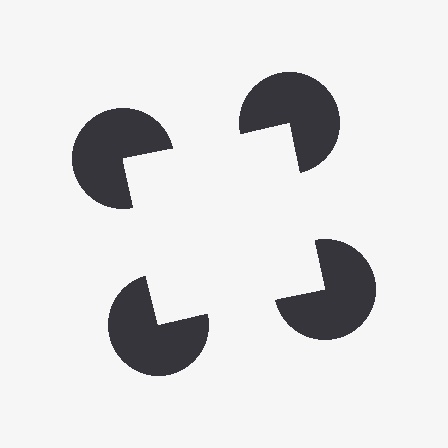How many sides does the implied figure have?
4 sides.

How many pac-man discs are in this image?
There are 4 — one at each vertex of the illusory square.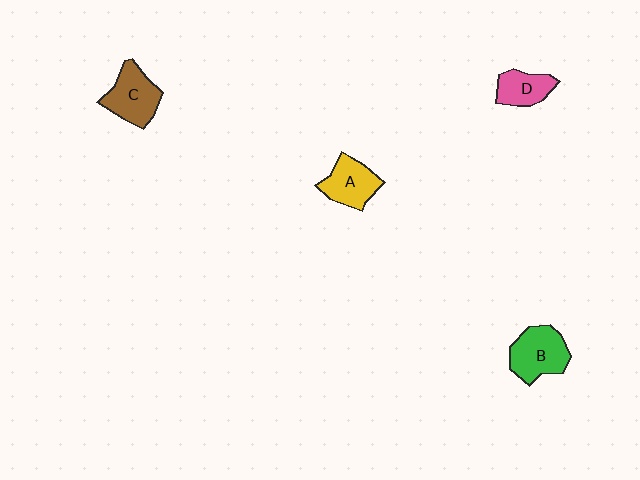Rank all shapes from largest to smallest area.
From largest to smallest: B (green), C (brown), A (yellow), D (pink).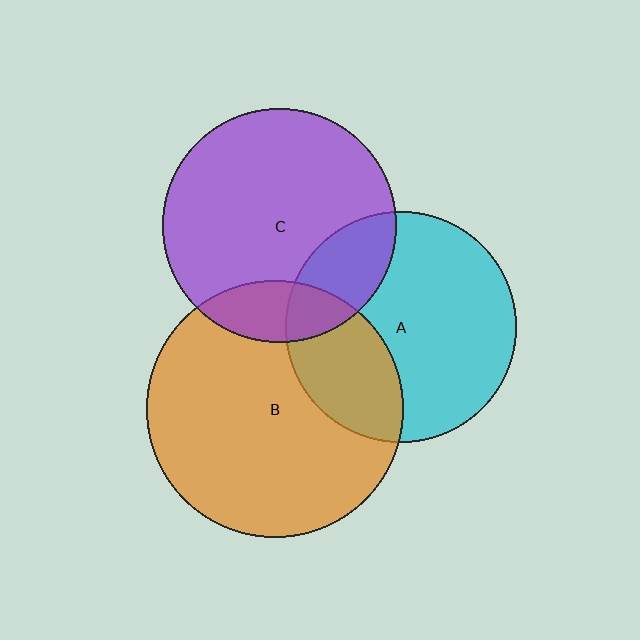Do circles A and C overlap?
Yes.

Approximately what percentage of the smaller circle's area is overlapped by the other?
Approximately 20%.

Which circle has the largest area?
Circle B (orange).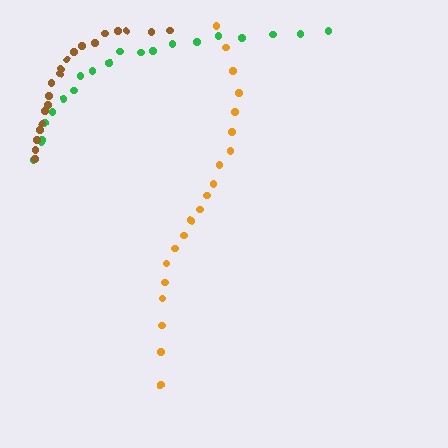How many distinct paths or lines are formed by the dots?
There are 3 distinct paths.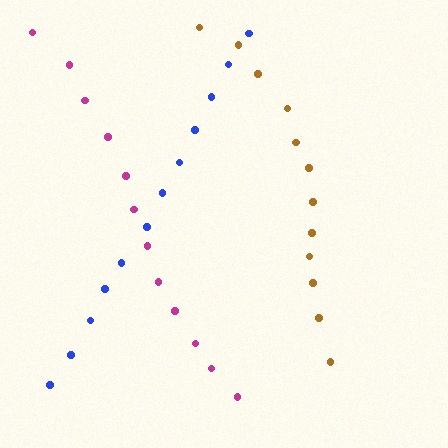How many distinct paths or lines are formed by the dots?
There are 3 distinct paths.